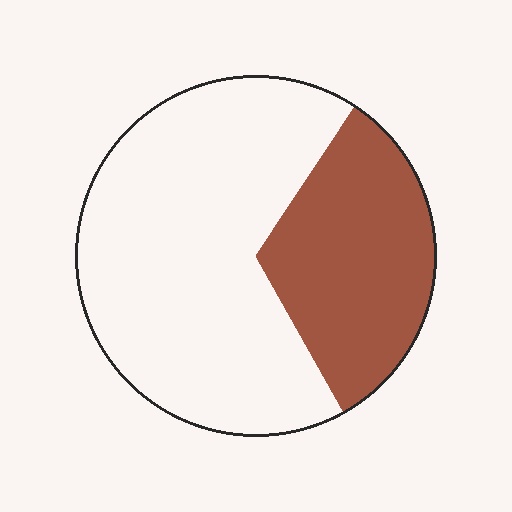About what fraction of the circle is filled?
About one third (1/3).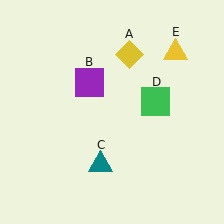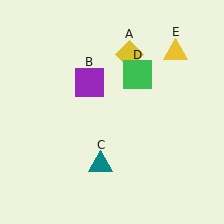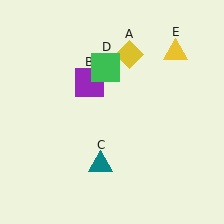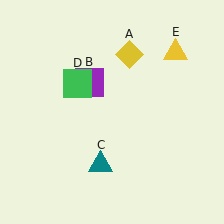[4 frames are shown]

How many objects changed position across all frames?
1 object changed position: green square (object D).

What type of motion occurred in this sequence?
The green square (object D) rotated counterclockwise around the center of the scene.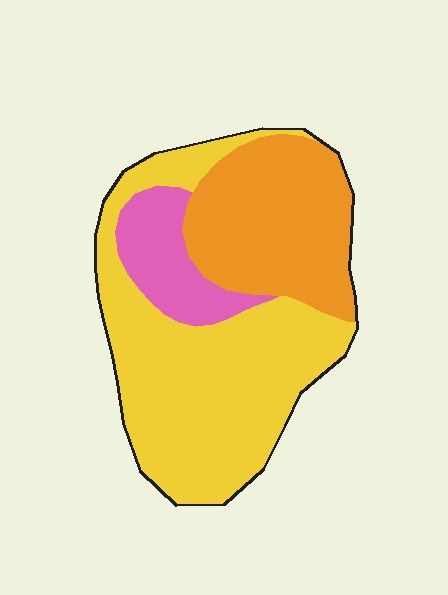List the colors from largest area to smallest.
From largest to smallest: yellow, orange, pink.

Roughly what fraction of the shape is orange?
Orange takes up between a sixth and a third of the shape.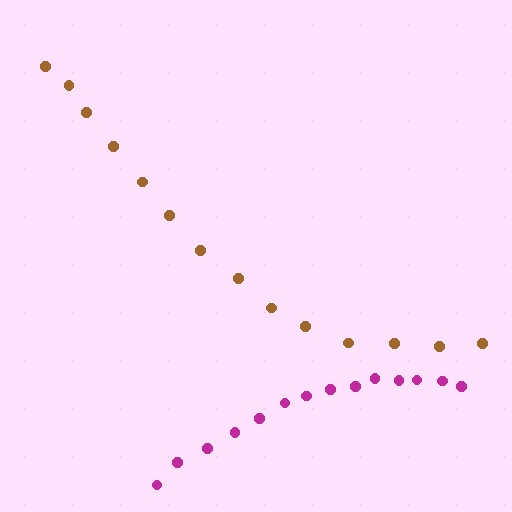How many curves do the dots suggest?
There are 2 distinct paths.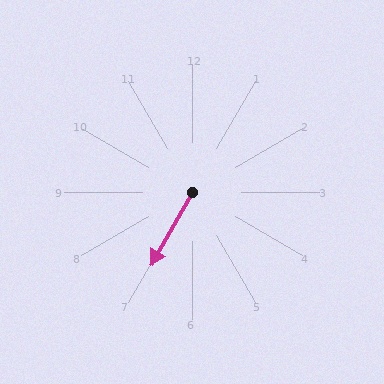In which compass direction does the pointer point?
Southwest.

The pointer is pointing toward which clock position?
Roughly 7 o'clock.